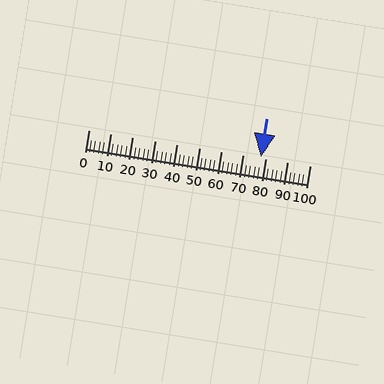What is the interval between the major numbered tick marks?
The major tick marks are spaced 10 units apart.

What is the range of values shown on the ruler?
The ruler shows values from 0 to 100.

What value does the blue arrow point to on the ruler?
The blue arrow points to approximately 78.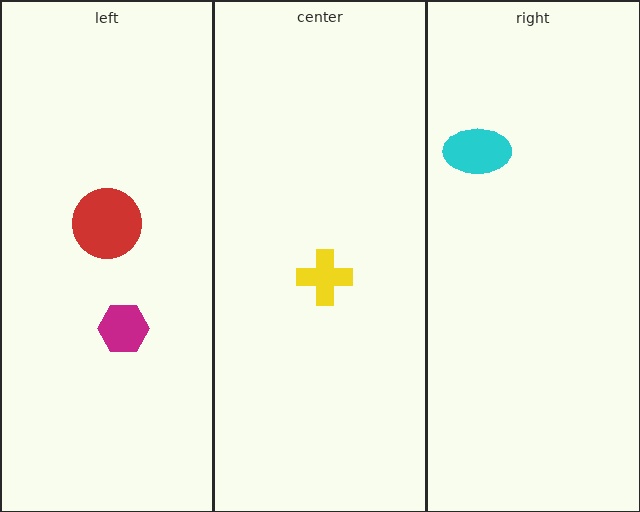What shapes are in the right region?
The cyan ellipse.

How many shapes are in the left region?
2.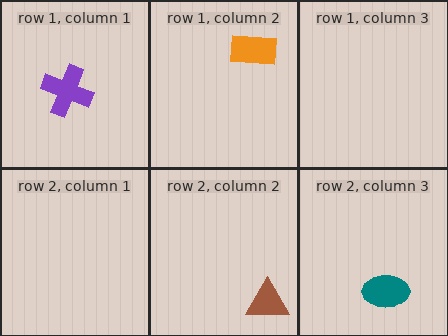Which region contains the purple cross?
The row 1, column 1 region.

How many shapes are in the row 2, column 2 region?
1.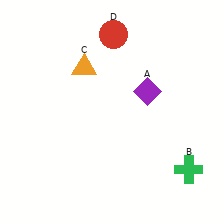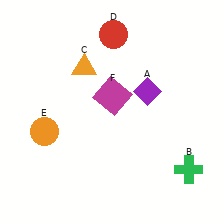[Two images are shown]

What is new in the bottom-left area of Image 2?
An orange circle (E) was added in the bottom-left area of Image 2.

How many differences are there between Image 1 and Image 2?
There are 2 differences between the two images.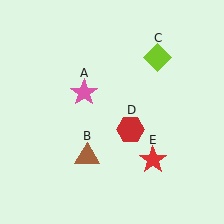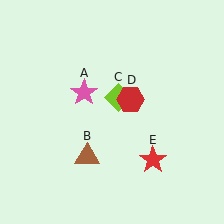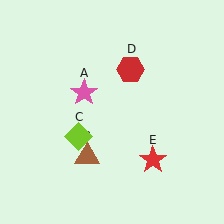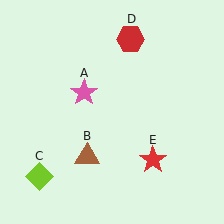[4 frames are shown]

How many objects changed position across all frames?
2 objects changed position: lime diamond (object C), red hexagon (object D).